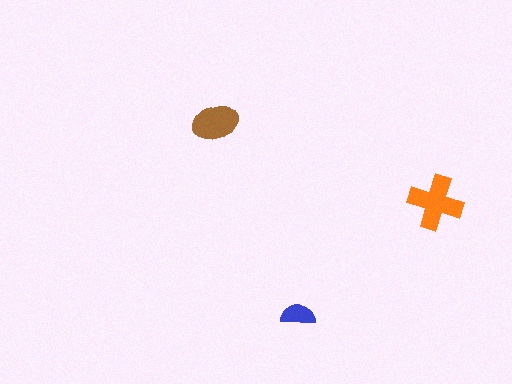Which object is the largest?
The orange cross.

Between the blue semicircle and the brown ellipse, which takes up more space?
The brown ellipse.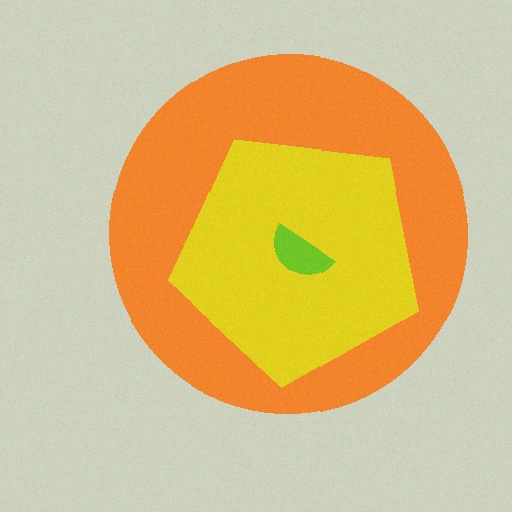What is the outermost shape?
The orange circle.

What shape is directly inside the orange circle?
The yellow pentagon.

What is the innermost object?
The lime semicircle.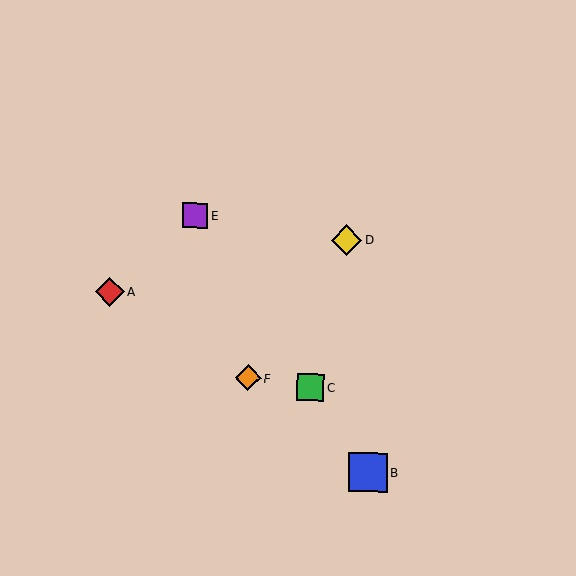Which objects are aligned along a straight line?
Objects B, C, E are aligned along a straight line.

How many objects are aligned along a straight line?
3 objects (B, C, E) are aligned along a straight line.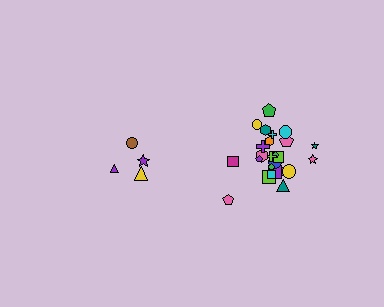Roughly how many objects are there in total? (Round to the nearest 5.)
Roughly 30 objects in total.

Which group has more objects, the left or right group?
The right group.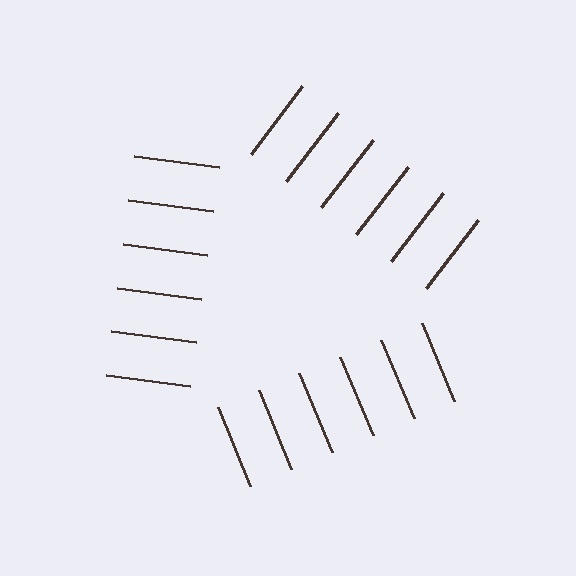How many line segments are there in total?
18 — 6 along each of the 3 edges.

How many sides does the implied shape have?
3 sides — the line-ends trace a triangle.